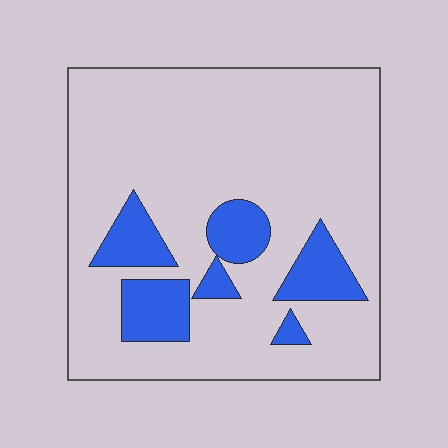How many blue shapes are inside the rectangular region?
6.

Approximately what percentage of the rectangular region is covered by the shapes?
Approximately 15%.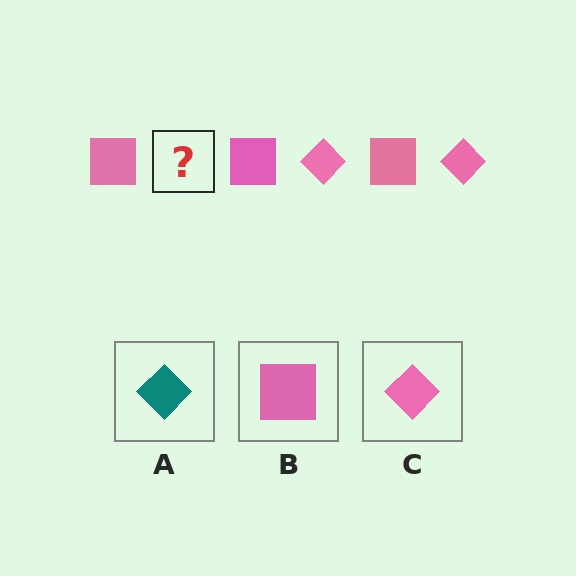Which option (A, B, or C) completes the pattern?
C.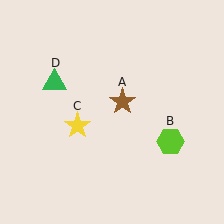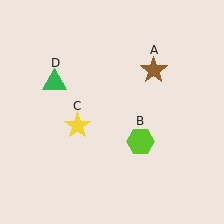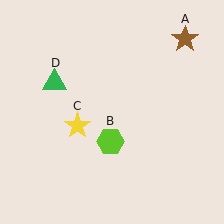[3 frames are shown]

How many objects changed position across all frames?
2 objects changed position: brown star (object A), lime hexagon (object B).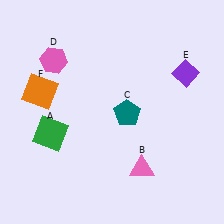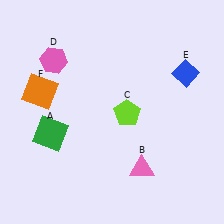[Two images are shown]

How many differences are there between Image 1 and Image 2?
There are 2 differences between the two images.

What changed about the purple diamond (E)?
In Image 1, E is purple. In Image 2, it changed to blue.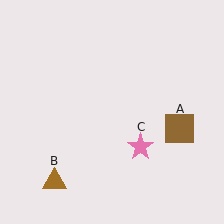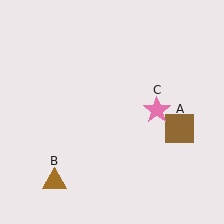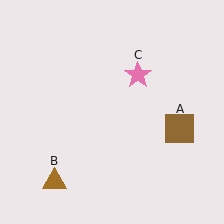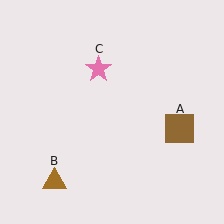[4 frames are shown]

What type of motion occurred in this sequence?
The pink star (object C) rotated counterclockwise around the center of the scene.